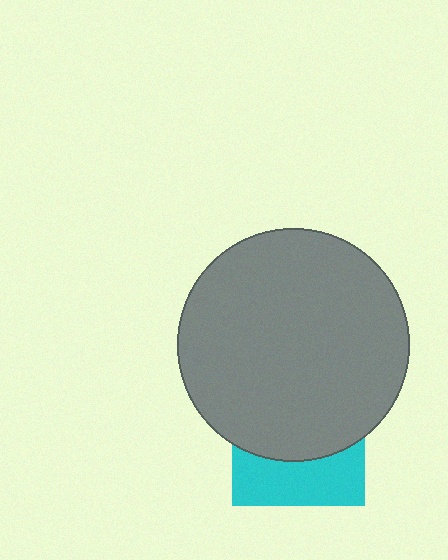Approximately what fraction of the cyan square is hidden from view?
Roughly 62% of the cyan square is hidden behind the gray circle.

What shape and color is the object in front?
The object in front is a gray circle.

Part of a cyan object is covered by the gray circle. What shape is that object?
It is a square.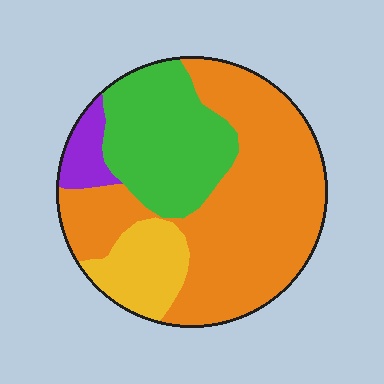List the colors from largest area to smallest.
From largest to smallest: orange, green, yellow, purple.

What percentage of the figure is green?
Green covers 26% of the figure.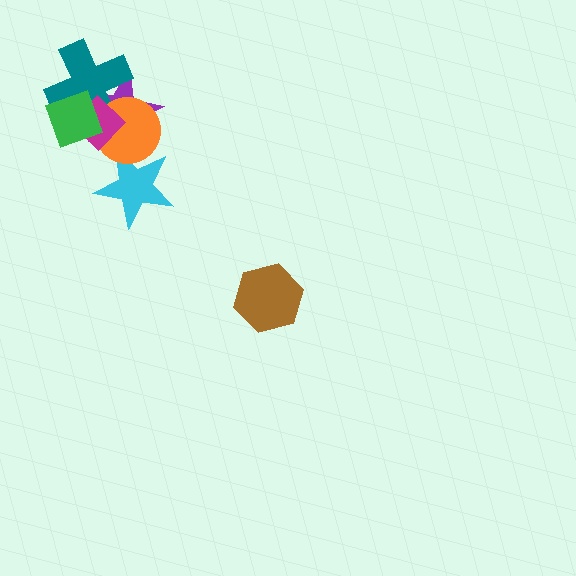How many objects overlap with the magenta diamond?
4 objects overlap with the magenta diamond.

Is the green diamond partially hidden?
No, no other shape covers it.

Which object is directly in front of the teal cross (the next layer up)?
The orange circle is directly in front of the teal cross.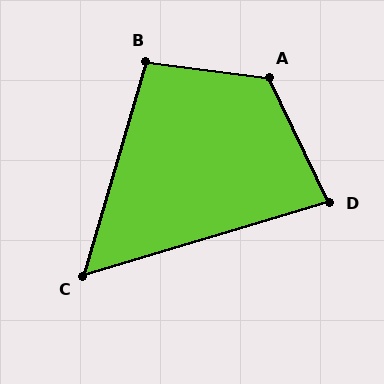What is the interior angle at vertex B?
Approximately 99 degrees (obtuse).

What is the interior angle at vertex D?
Approximately 81 degrees (acute).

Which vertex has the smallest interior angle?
C, at approximately 57 degrees.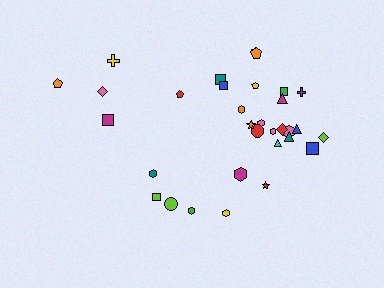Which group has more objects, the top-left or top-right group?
The top-right group.